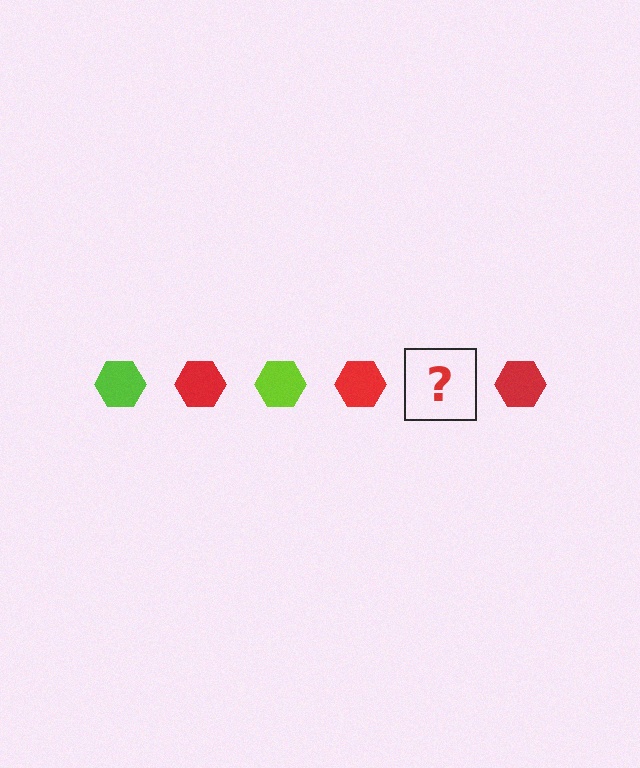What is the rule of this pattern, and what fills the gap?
The rule is that the pattern cycles through lime, red hexagons. The gap should be filled with a lime hexagon.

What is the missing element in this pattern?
The missing element is a lime hexagon.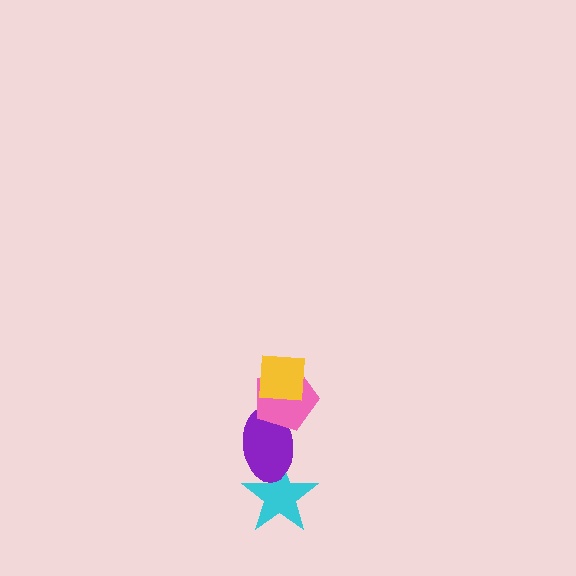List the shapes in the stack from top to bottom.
From top to bottom: the yellow square, the pink pentagon, the purple ellipse, the cyan star.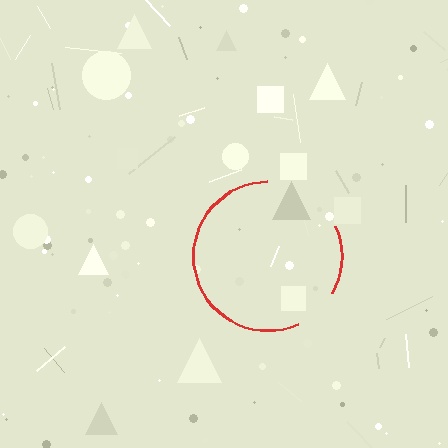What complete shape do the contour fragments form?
The contour fragments form a circle.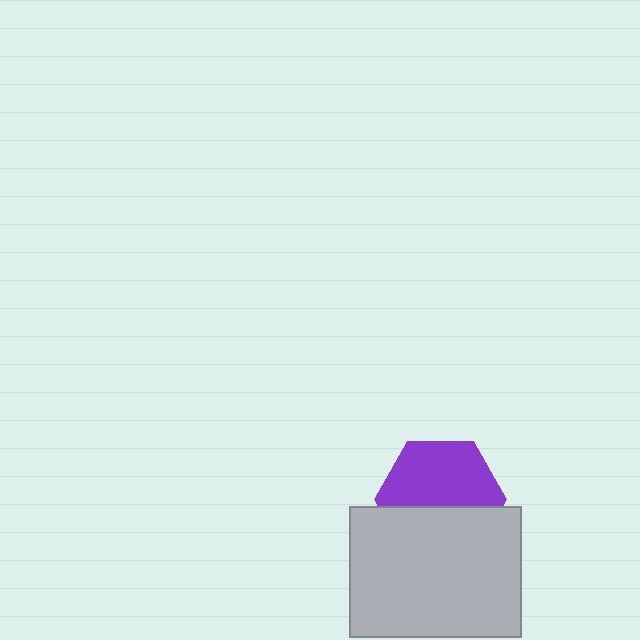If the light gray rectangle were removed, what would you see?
You would see the complete purple hexagon.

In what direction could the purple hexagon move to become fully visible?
The purple hexagon could move up. That would shift it out from behind the light gray rectangle entirely.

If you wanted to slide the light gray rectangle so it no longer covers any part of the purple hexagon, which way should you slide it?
Slide it down — that is the most direct way to separate the two shapes.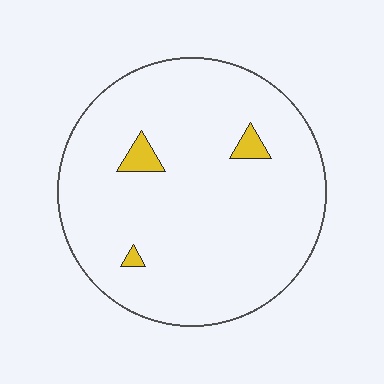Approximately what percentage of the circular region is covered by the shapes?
Approximately 5%.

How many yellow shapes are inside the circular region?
3.